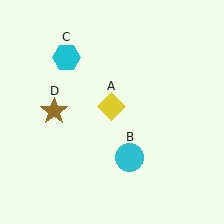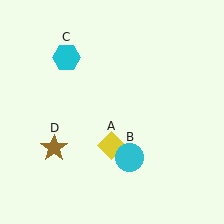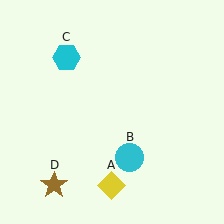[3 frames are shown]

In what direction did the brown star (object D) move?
The brown star (object D) moved down.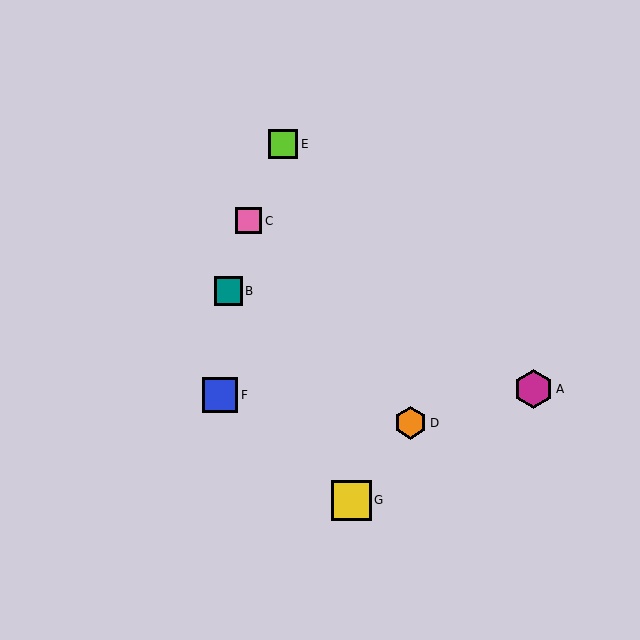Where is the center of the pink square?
The center of the pink square is at (249, 221).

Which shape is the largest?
The yellow square (labeled G) is the largest.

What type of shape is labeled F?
Shape F is a blue square.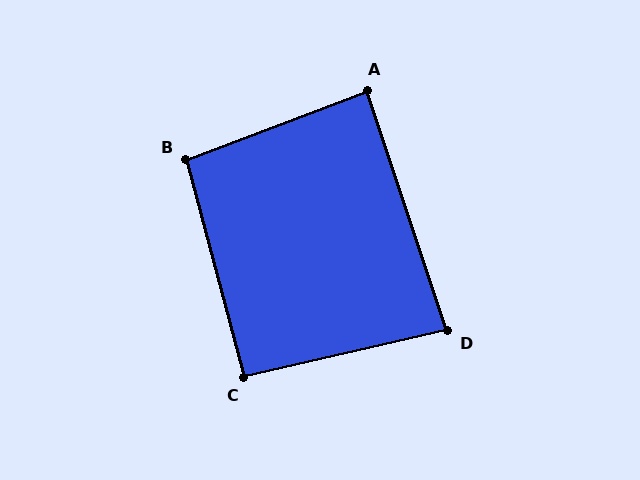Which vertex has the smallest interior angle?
D, at approximately 84 degrees.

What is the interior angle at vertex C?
Approximately 92 degrees (approximately right).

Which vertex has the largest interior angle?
B, at approximately 96 degrees.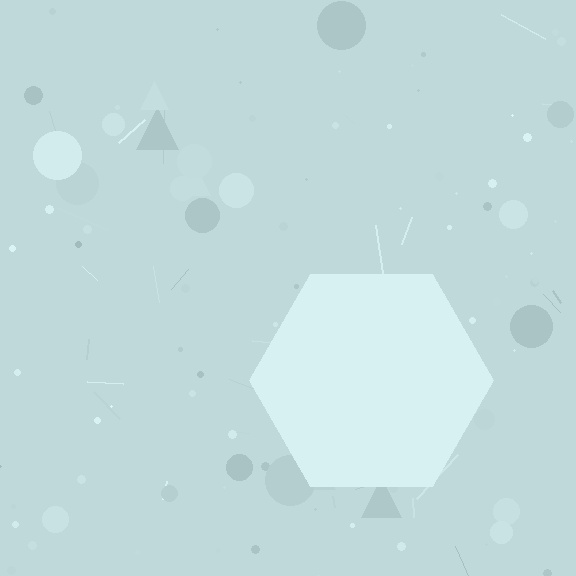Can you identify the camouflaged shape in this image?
The camouflaged shape is a hexagon.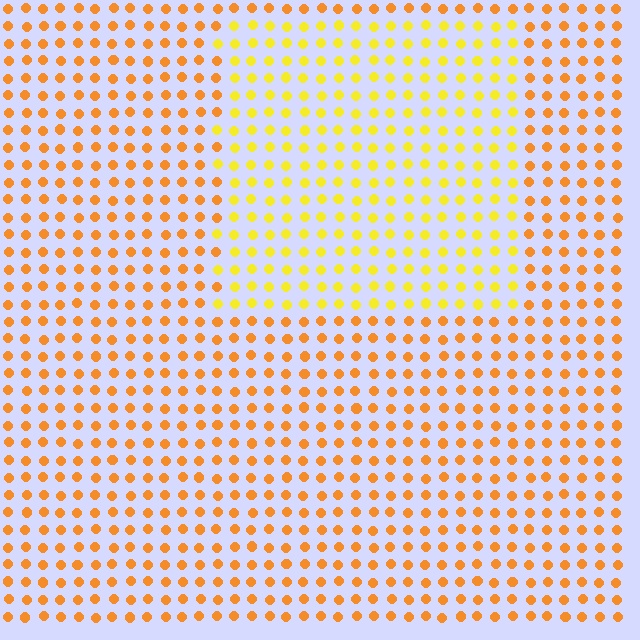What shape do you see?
I see a rectangle.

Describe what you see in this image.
The image is filled with small orange elements in a uniform arrangement. A rectangle-shaped region is visible where the elements are tinted to a slightly different hue, forming a subtle color boundary.